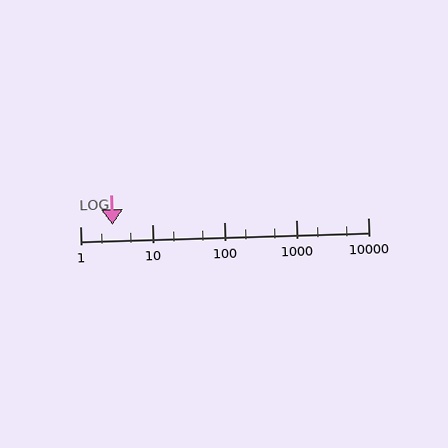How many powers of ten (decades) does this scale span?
The scale spans 4 decades, from 1 to 10000.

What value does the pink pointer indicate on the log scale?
The pointer indicates approximately 2.8.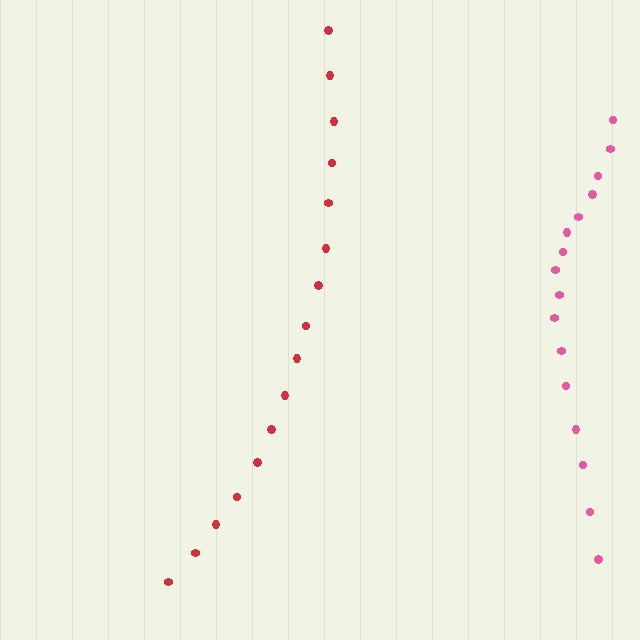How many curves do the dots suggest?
There are 2 distinct paths.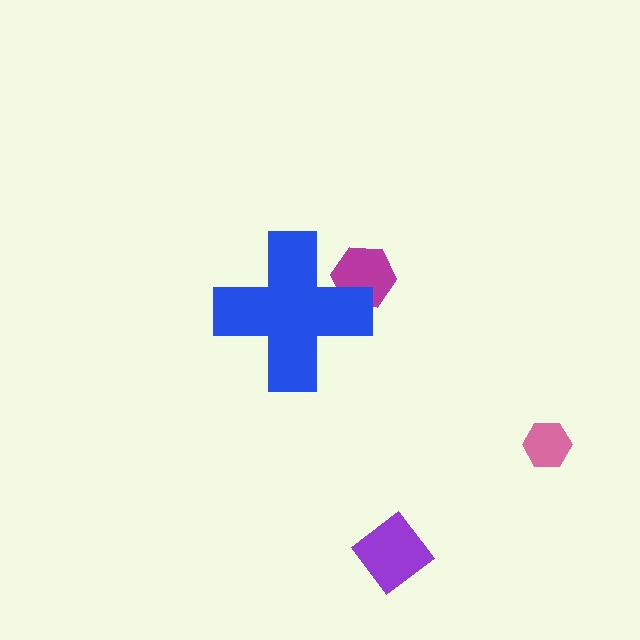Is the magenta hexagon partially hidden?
Yes, the magenta hexagon is partially hidden behind the blue cross.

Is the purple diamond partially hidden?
No, the purple diamond is fully visible.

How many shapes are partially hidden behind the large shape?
1 shape is partially hidden.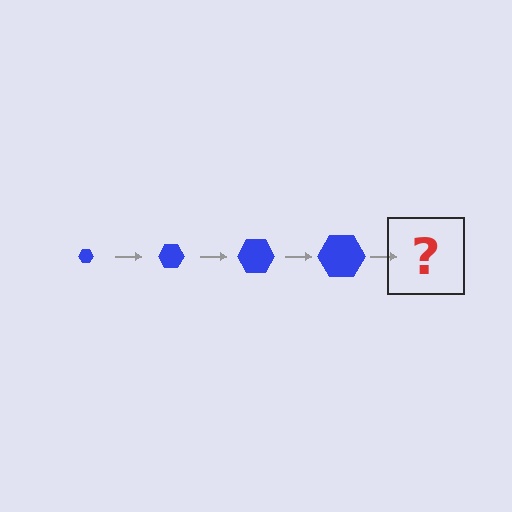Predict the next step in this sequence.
The next step is a blue hexagon, larger than the previous one.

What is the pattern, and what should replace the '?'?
The pattern is that the hexagon gets progressively larger each step. The '?' should be a blue hexagon, larger than the previous one.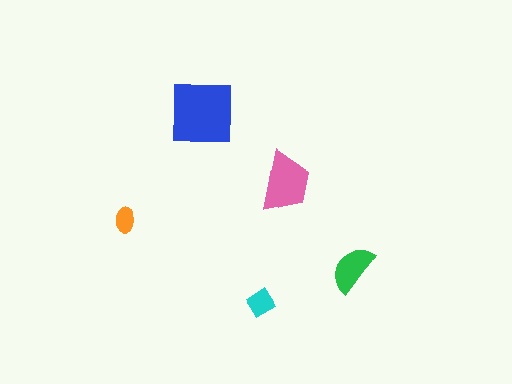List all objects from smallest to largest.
The orange ellipse, the cyan diamond, the green semicircle, the pink trapezoid, the blue square.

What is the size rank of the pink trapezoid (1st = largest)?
2nd.